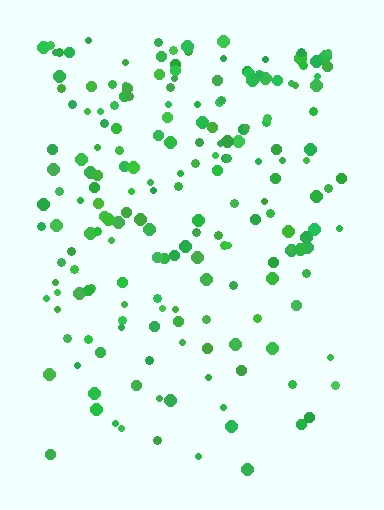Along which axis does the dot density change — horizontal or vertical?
Vertical.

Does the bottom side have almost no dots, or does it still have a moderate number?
Still a moderate number, just noticeably fewer than the top.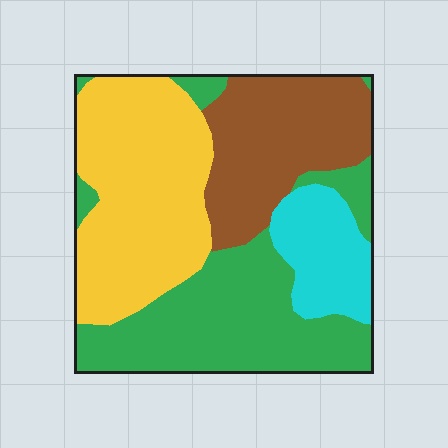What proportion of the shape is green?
Green covers around 35% of the shape.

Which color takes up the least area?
Cyan, at roughly 10%.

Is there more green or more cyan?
Green.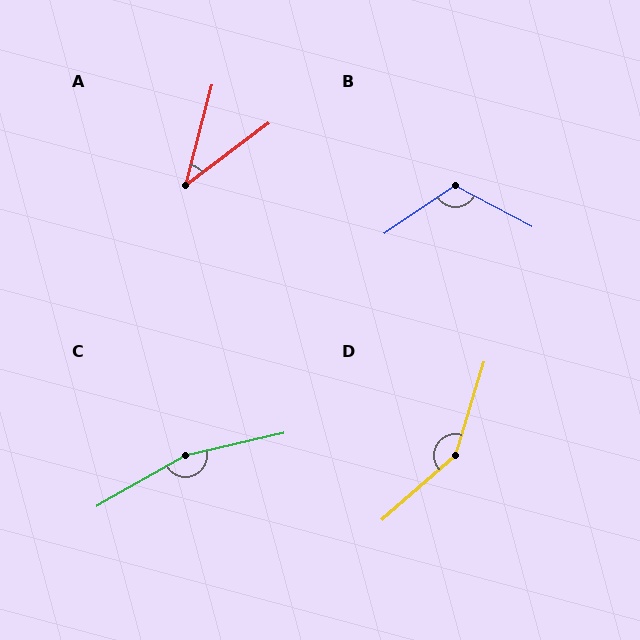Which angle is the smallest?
A, at approximately 39 degrees.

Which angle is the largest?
C, at approximately 163 degrees.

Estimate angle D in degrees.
Approximately 148 degrees.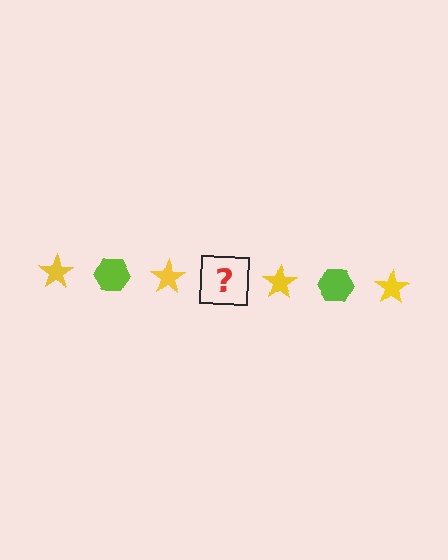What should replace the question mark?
The question mark should be replaced with a lime hexagon.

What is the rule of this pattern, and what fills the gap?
The rule is that the pattern alternates between yellow star and lime hexagon. The gap should be filled with a lime hexagon.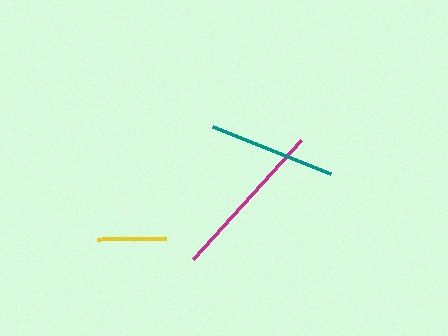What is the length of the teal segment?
The teal segment is approximately 127 pixels long.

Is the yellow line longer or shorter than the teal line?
The teal line is longer than the yellow line.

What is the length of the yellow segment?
The yellow segment is approximately 69 pixels long.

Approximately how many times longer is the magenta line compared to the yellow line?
The magenta line is approximately 2.3 times the length of the yellow line.